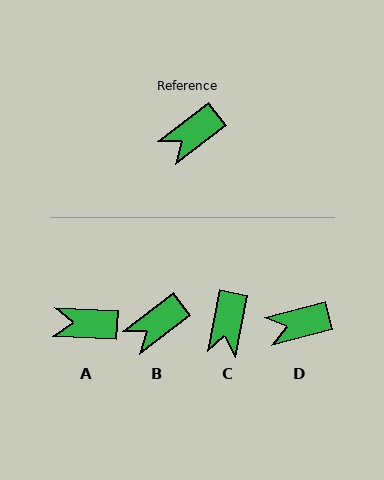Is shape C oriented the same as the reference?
No, it is off by about 41 degrees.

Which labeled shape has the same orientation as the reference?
B.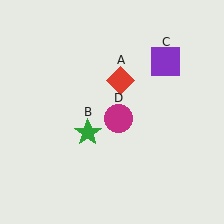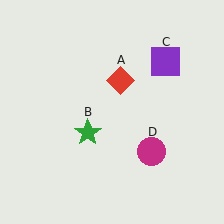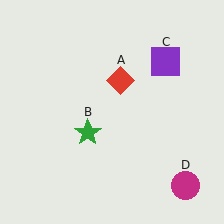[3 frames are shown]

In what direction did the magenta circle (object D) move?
The magenta circle (object D) moved down and to the right.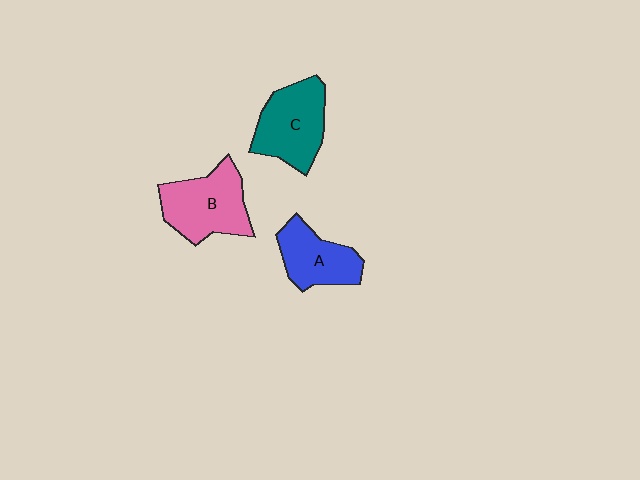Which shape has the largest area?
Shape B (pink).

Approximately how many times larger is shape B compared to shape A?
Approximately 1.3 times.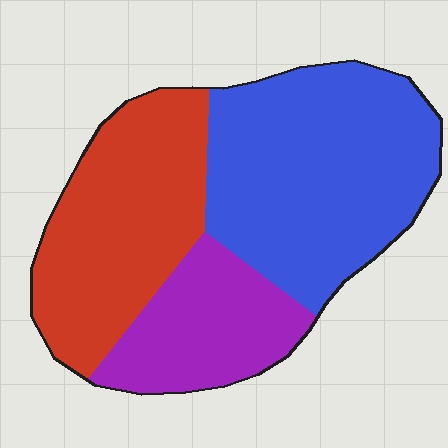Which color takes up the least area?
Purple, at roughly 20%.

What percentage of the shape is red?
Red takes up about one third (1/3) of the shape.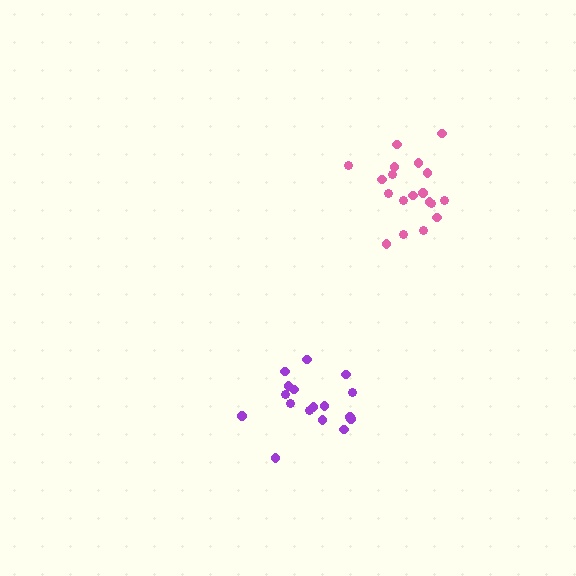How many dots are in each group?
Group 1: 17 dots, Group 2: 19 dots (36 total).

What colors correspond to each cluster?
The clusters are colored: purple, pink.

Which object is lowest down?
The purple cluster is bottommost.